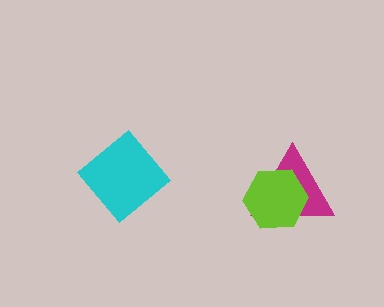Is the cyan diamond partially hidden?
No, no other shape covers it.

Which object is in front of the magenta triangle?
The lime hexagon is in front of the magenta triangle.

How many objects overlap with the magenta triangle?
1 object overlaps with the magenta triangle.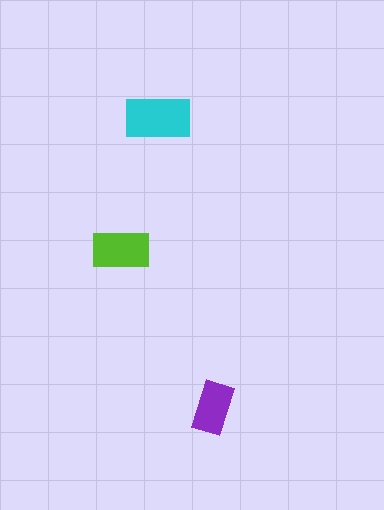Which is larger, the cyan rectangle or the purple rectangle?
The cyan one.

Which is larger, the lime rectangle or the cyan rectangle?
The cyan one.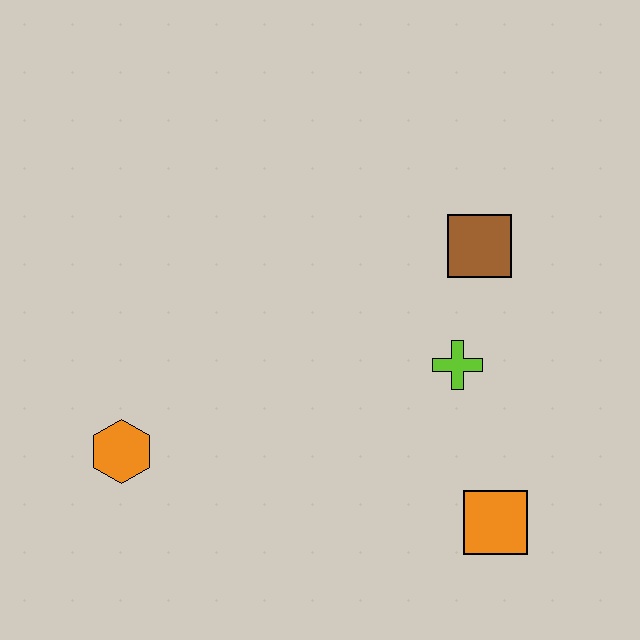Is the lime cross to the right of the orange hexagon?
Yes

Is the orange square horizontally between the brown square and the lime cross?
No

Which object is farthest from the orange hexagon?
The brown square is farthest from the orange hexagon.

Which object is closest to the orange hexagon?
The lime cross is closest to the orange hexagon.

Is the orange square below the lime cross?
Yes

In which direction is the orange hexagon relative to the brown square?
The orange hexagon is to the left of the brown square.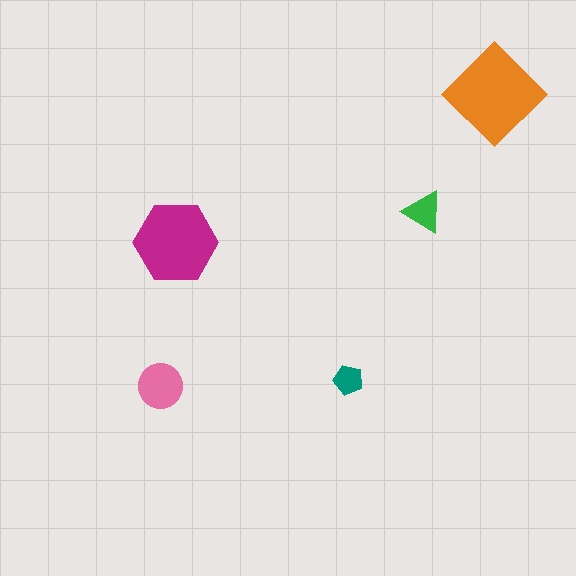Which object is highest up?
The orange diamond is topmost.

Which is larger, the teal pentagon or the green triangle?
The green triangle.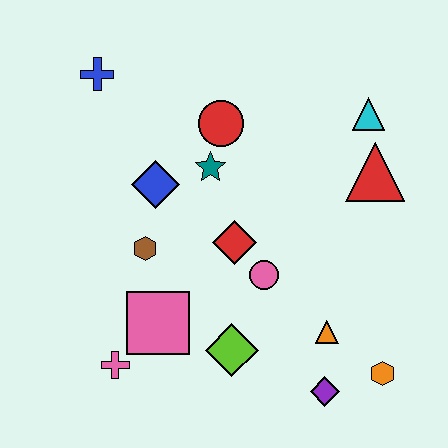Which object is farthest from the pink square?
The cyan triangle is farthest from the pink square.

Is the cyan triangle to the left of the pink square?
No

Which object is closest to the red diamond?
The pink circle is closest to the red diamond.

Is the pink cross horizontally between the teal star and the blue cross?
Yes